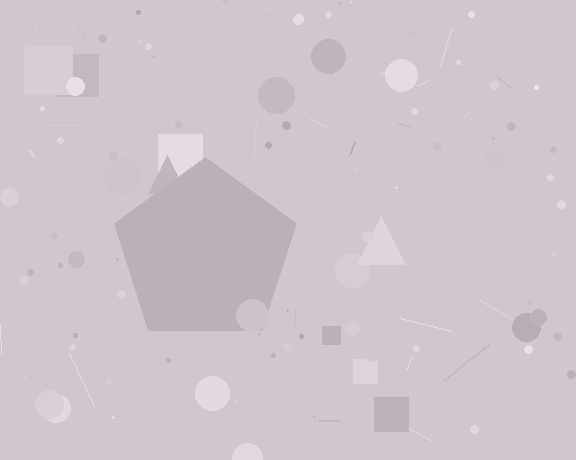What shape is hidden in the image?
A pentagon is hidden in the image.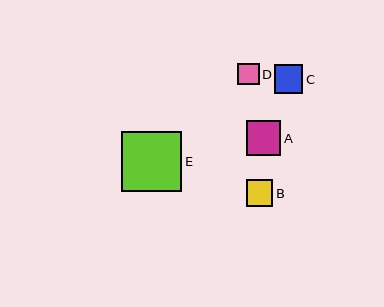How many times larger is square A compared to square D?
Square A is approximately 1.6 times the size of square D.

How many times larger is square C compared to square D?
Square C is approximately 1.3 times the size of square D.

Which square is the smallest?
Square D is the smallest with a size of approximately 22 pixels.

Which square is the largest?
Square E is the largest with a size of approximately 61 pixels.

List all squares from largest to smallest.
From largest to smallest: E, A, C, B, D.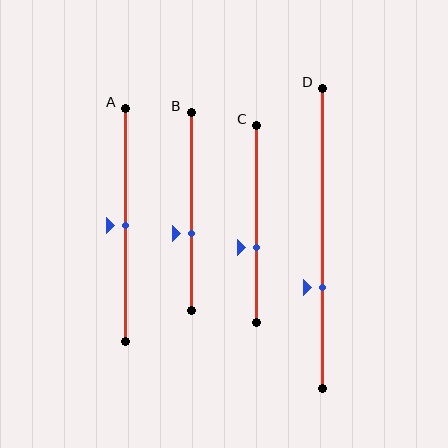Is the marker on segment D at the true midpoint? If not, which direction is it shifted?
No, the marker on segment D is shifted downward by about 16% of the segment length.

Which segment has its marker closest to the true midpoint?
Segment A has its marker closest to the true midpoint.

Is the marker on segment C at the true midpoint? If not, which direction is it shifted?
No, the marker on segment C is shifted downward by about 12% of the segment length.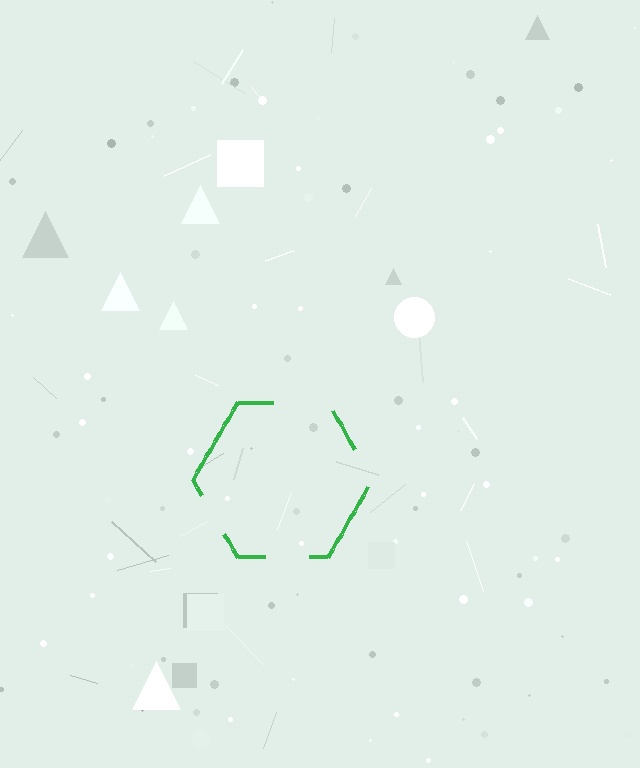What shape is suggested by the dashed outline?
The dashed outline suggests a hexagon.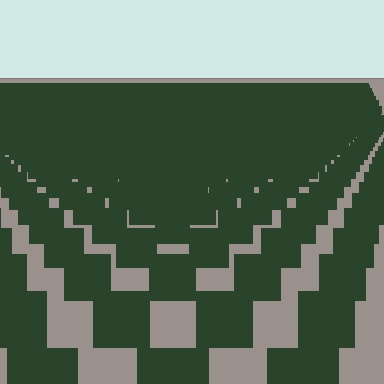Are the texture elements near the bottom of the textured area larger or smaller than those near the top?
Larger. Near the bottom, elements are closer to the viewer and appear at a bigger on-screen size.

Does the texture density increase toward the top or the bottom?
Density increases toward the top.